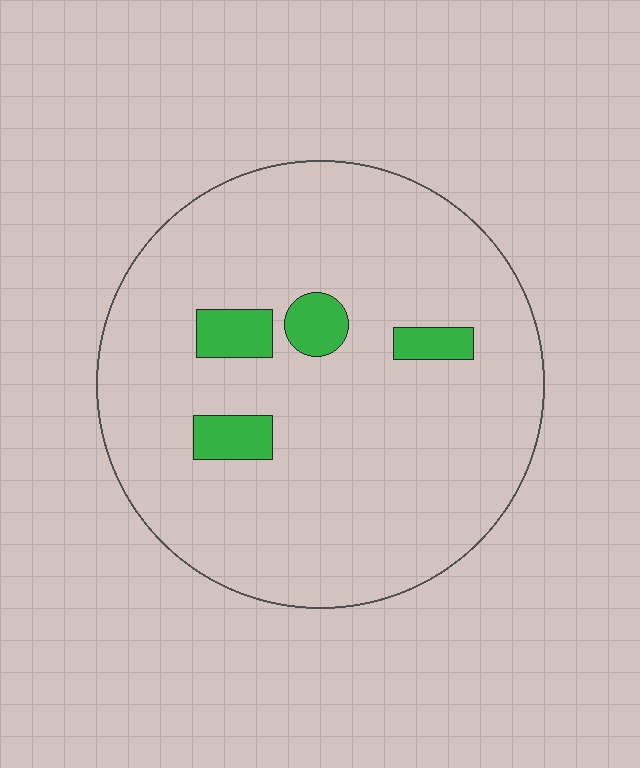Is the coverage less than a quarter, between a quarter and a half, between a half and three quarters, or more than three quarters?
Less than a quarter.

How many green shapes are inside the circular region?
4.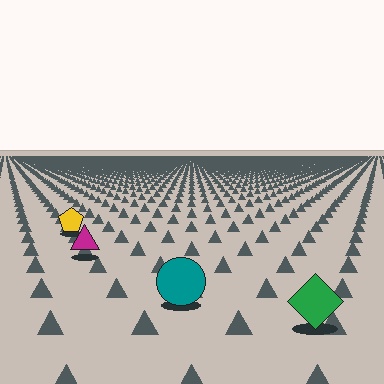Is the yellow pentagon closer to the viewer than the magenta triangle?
No. The magenta triangle is closer — you can tell from the texture gradient: the ground texture is coarser near it.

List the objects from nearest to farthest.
From nearest to farthest: the green diamond, the teal circle, the magenta triangle, the yellow pentagon.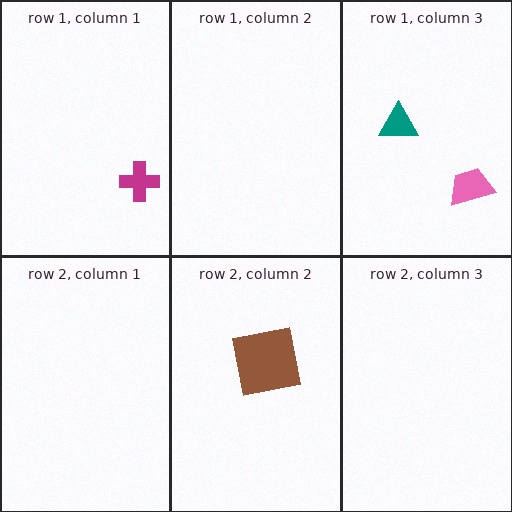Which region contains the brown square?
The row 2, column 2 region.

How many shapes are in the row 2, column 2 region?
1.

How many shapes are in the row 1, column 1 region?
1.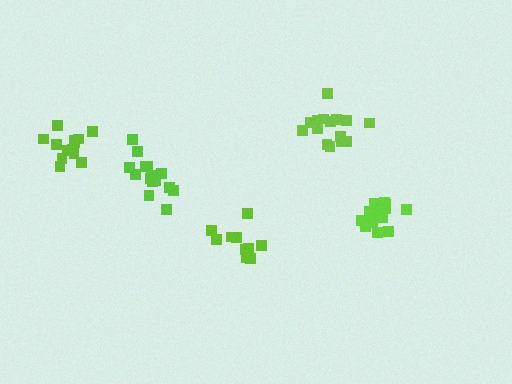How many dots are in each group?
Group 1: 10 dots, Group 2: 15 dots, Group 3: 13 dots, Group 4: 15 dots, Group 5: 15 dots (68 total).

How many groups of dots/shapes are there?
There are 5 groups.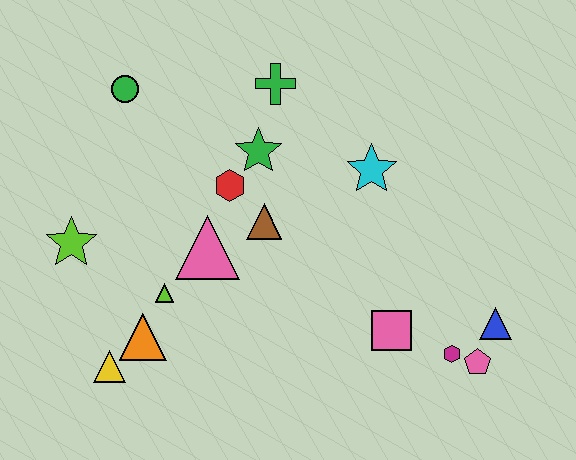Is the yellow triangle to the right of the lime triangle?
No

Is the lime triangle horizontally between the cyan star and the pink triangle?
No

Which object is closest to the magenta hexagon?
The pink pentagon is closest to the magenta hexagon.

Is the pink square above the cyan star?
No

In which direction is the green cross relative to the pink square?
The green cross is above the pink square.